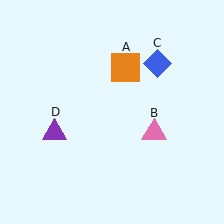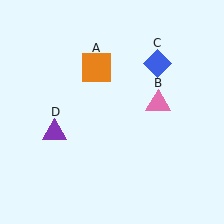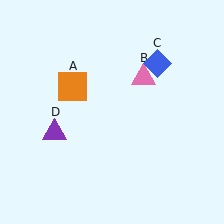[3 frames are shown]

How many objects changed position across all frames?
2 objects changed position: orange square (object A), pink triangle (object B).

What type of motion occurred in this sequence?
The orange square (object A), pink triangle (object B) rotated counterclockwise around the center of the scene.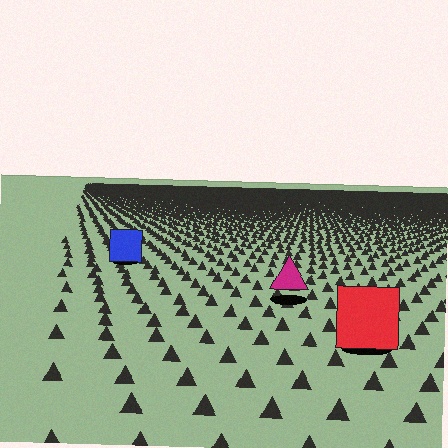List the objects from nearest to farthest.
From nearest to farthest: the red square, the magenta triangle, the blue square.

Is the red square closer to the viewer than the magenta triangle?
Yes. The red square is closer — you can tell from the texture gradient: the ground texture is coarser near it.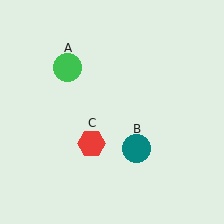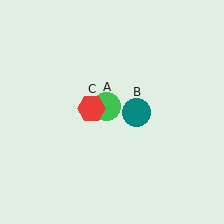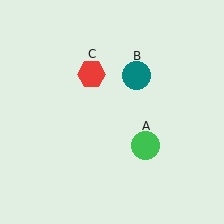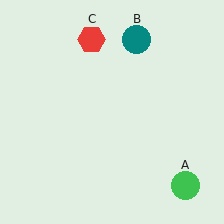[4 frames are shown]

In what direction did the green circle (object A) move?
The green circle (object A) moved down and to the right.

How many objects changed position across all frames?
3 objects changed position: green circle (object A), teal circle (object B), red hexagon (object C).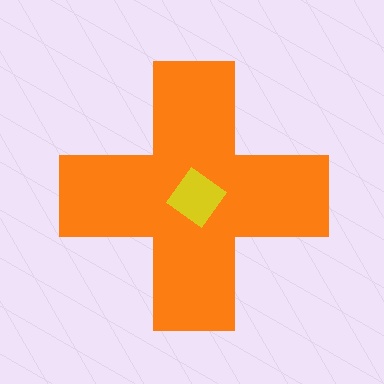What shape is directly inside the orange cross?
The yellow diamond.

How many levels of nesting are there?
2.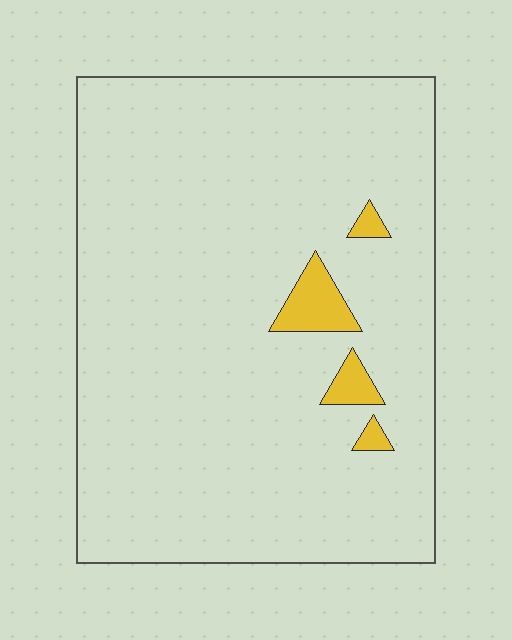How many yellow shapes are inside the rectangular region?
4.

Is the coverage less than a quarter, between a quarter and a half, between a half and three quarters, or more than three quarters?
Less than a quarter.